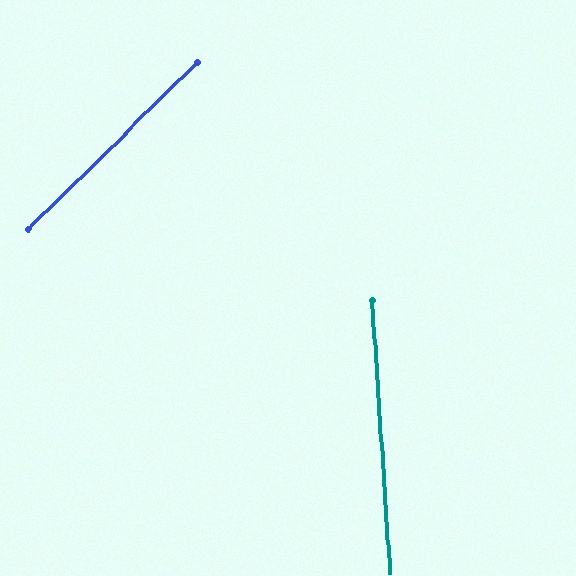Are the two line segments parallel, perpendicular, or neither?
Neither parallel nor perpendicular — they differ by about 49°.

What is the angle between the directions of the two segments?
Approximately 49 degrees.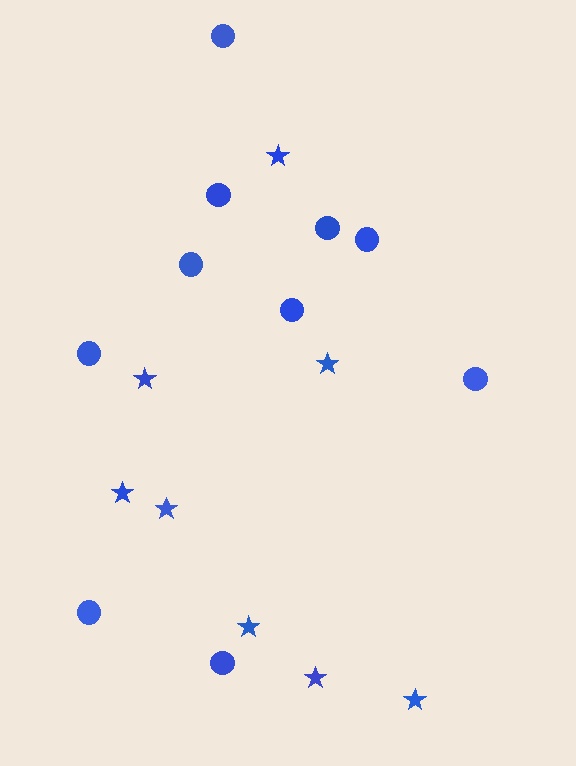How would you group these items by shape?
There are 2 groups: one group of stars (8) and one group of circles (10).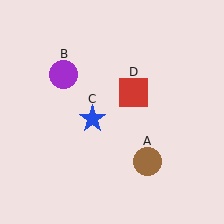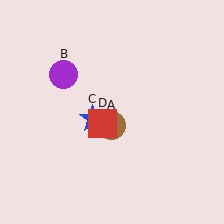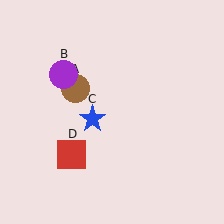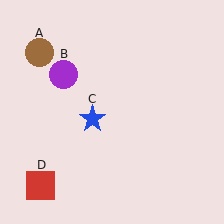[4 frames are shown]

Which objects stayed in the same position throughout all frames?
Purple circle (object B) and blue star (object C) remained stationary.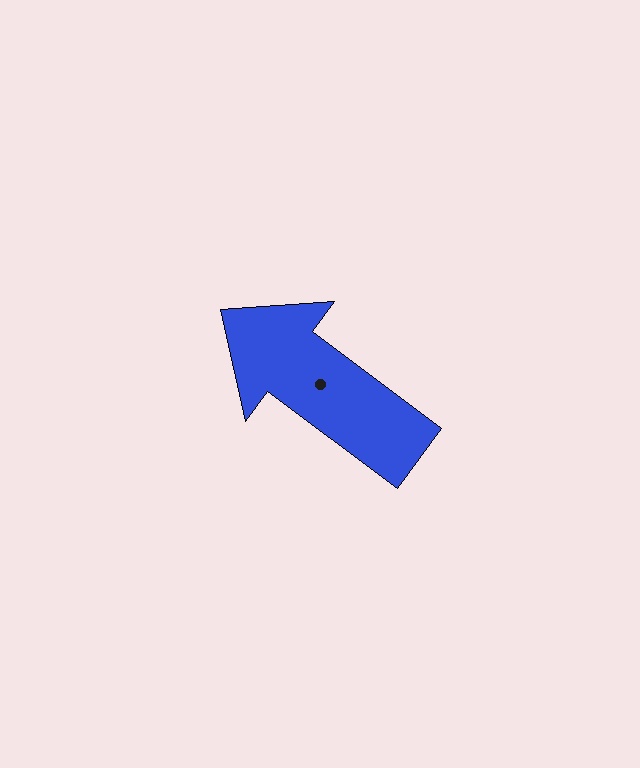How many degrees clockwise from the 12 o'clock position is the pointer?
Approximately 307 degrees.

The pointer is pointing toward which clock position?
Roughly 10 o'clock.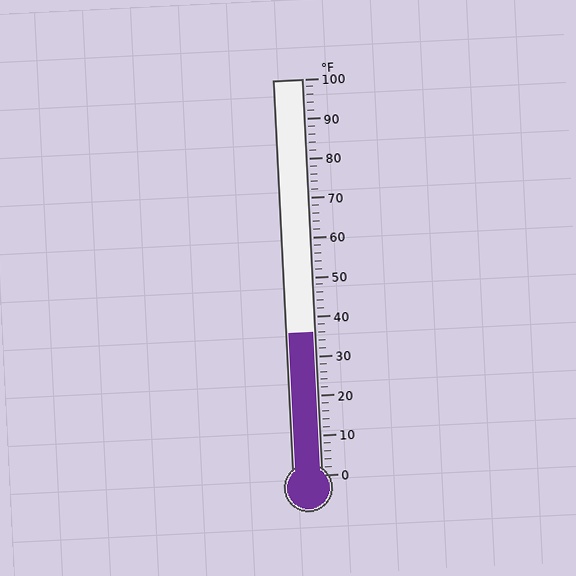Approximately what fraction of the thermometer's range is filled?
The thermometer is filled to approximately 35% of its range.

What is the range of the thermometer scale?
The thermometer scale ranges from 0°F to 100°F.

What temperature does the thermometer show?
The thermometer shows approximately 36°F.